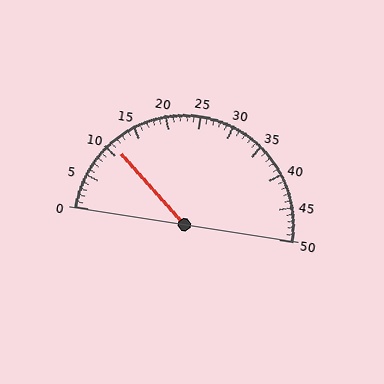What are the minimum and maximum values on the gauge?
The gauge ranges from 0 to 50.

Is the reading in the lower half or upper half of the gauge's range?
The reading is in the lower half of the range (0 to 50).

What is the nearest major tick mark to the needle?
The nearest major tick mark is 10.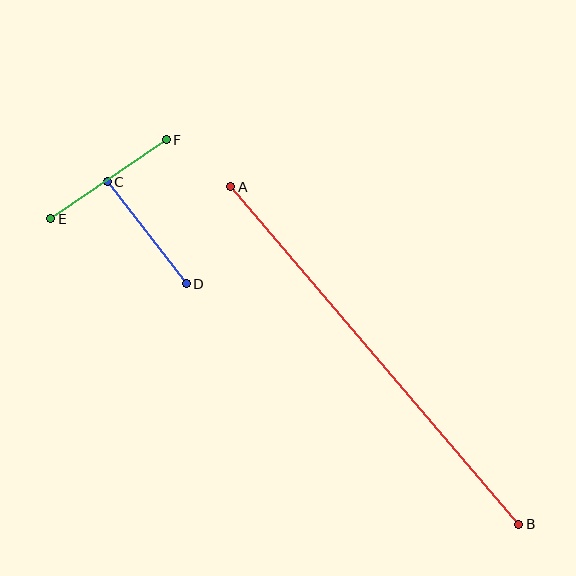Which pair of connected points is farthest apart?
Points A and B are farthest apart.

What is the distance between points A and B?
The distance is approximately 444 pixels.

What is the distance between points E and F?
The distance is approximately 140 pixels.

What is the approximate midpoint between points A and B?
The midpoint is at approximately (375, 355) pixels.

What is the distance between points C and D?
The distance is approximately 129 pixels.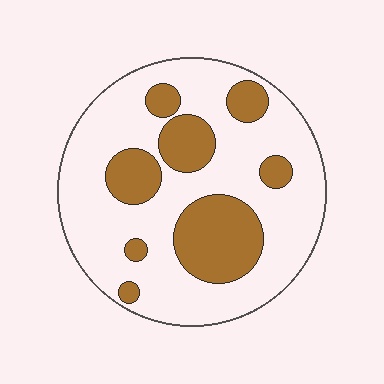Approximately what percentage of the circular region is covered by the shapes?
Approximately 30%.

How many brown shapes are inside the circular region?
8.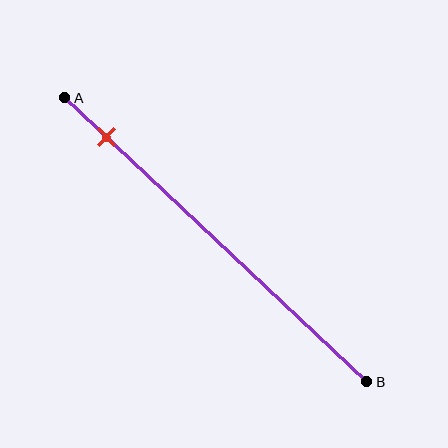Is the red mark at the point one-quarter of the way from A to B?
No, the mark is at about 15% from A, not at the 25% one-quarter point.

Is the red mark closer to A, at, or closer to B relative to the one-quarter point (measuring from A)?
The red mark is closer to point A than the one-quarter point of segment AB.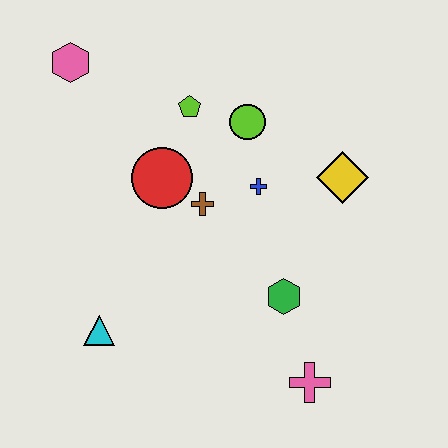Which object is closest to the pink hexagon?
The lime pentagon is closest to the pink hexagon.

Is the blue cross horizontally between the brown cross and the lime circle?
No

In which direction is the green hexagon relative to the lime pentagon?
The green hexagon is below the lime pentagon.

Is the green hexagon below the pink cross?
No